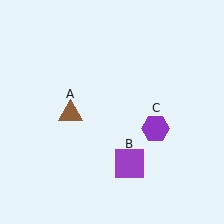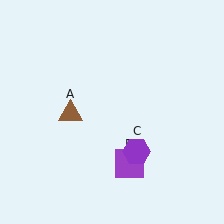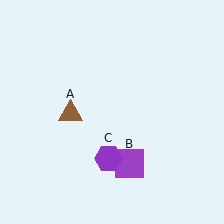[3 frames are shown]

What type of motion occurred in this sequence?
The purple hexagon (object C) rotated clockwise around the center of the scene.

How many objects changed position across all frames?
1 object changed position: purple hexagon (object C).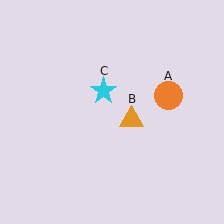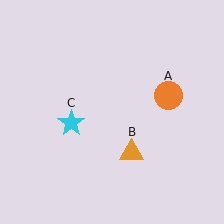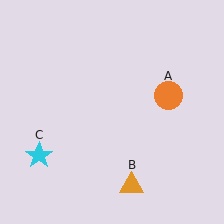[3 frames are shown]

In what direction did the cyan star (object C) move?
The cyan star (object C) moved down and to the left.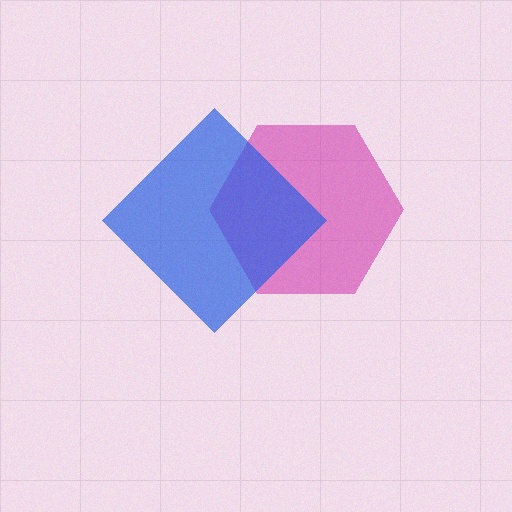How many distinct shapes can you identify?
There are 2 distinct shapes: a magenta hexagon, a blue diamond.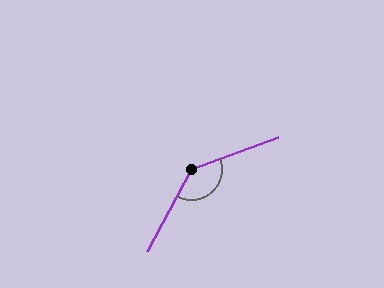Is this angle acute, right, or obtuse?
It is obtuse.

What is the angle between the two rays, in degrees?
Approximately 138 degrees.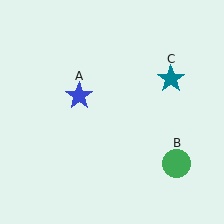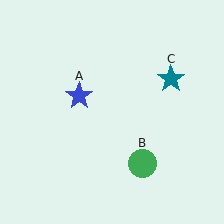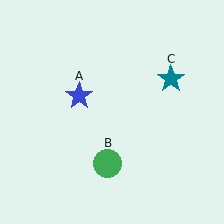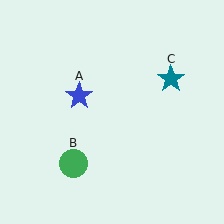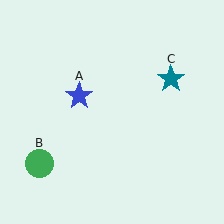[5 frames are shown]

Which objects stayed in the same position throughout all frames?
Blue star (object A) and teal star (object C) remained stationary.